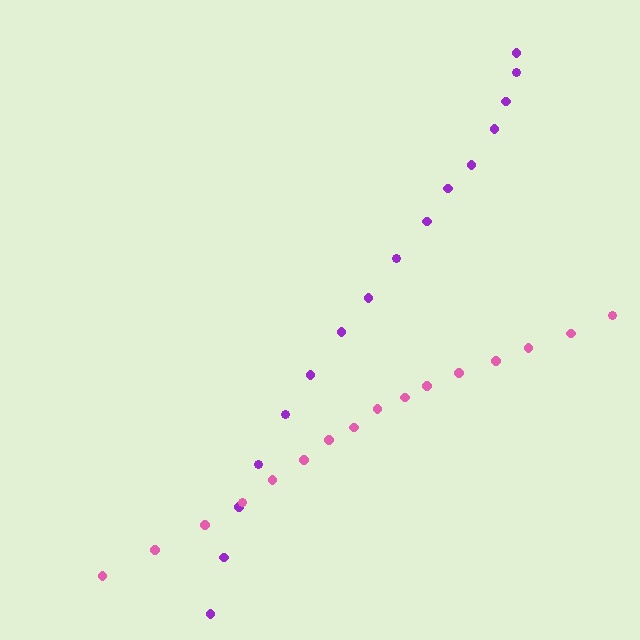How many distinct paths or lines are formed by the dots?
There are 2 distinct paths.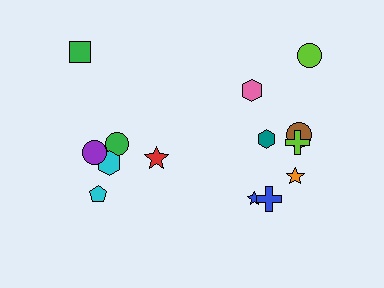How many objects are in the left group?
There are 6 objects.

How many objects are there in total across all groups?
There are 14 objects.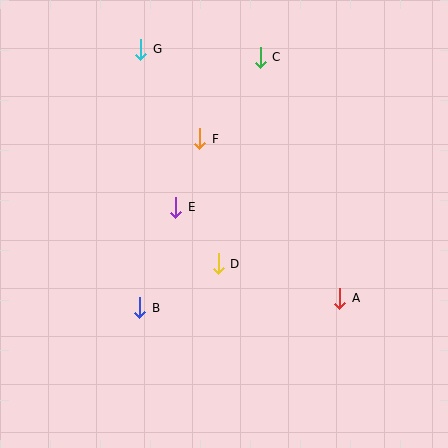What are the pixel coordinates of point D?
Point D is at (218, 264).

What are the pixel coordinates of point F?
Point F is at (200, 139).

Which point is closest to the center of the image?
Point D at (218, 264) is closest to the center.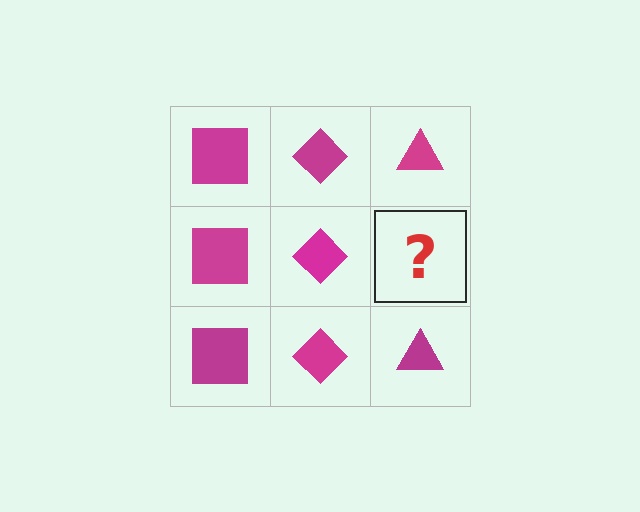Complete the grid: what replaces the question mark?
The question mark should be replaced with a magenta triangle.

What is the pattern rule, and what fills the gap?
The rule is that each column has a consistent shape. The gap should be filled with a magenta triangle.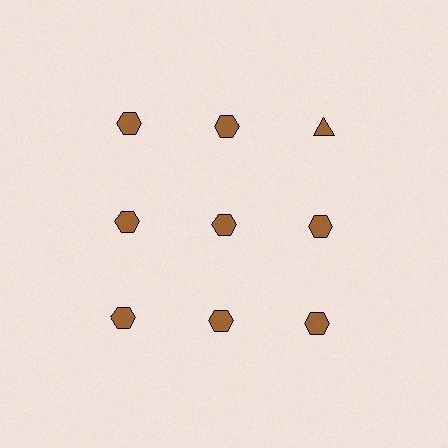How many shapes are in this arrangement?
There are 9 shapes arranged in a grid pattern.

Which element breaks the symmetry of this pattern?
The brown triangle in the top row, center column breaks the symmetry. All other shapes are brown hexagons.